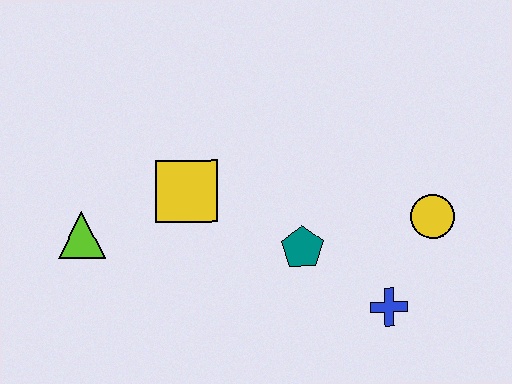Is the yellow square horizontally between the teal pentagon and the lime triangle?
Yes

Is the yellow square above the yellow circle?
Yes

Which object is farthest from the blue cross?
The lime triangle is farthest from the blue cross.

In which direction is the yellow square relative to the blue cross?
The yellow square is to the left of the blue cross.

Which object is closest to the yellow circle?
The blue cross is closest to the yellow circle.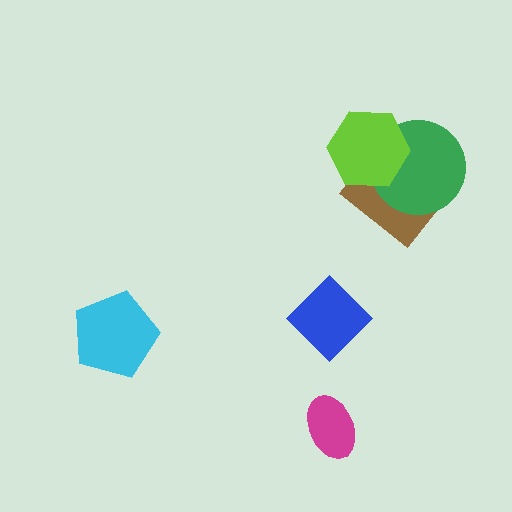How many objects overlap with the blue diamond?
0 objects overlap with the blue diamond.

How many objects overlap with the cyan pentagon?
0 objects overlap with the cyan pentagon.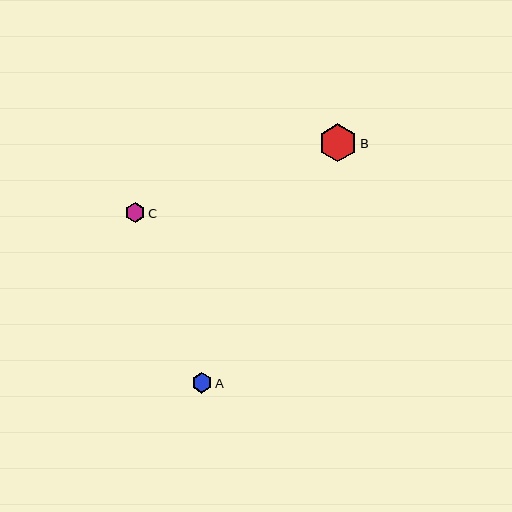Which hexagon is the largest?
Hexagon B is the largest with a size of approximately 38 pixels.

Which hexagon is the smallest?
Hexagon C is the smallest with a size of approximately 20 pixels.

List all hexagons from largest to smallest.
From largest to smallest: B, A, C.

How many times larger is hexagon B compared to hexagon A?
Hexagon B is approximately 1.8 times the size of hexagon A.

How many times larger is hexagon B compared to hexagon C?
Hexagon B is approximately 1.8 times the size of hexagon C.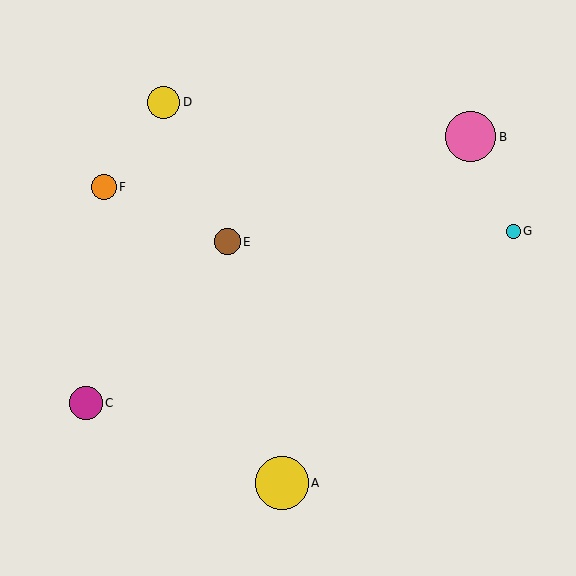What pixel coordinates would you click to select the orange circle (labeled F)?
Click at (104, 187) to select the orange circle F.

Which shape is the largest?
The yellow circle (labeled A) is the largest.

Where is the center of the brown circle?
The center of the brown circle is at (227, 242).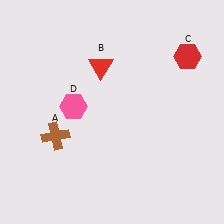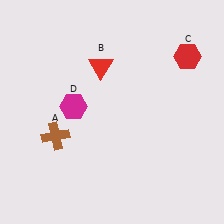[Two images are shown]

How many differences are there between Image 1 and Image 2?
There is 1 difference between the two images.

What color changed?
The hexagon (D) changed from pink in Image 1 to magenta in Image 2.